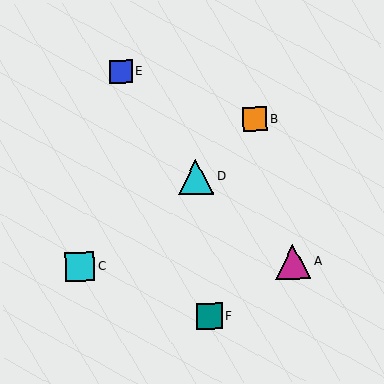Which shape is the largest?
The cyan triangle (labeled D) is the largest.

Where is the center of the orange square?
The center of the orange square is at (255, 119).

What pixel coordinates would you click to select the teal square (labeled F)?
Click at (209, 316) to select the teal square F.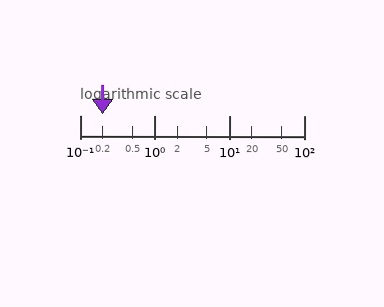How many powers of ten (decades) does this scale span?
The scale spans 3 decades, from 0.1 to 100.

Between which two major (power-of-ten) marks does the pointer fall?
The pointer is between 0.1 and 1.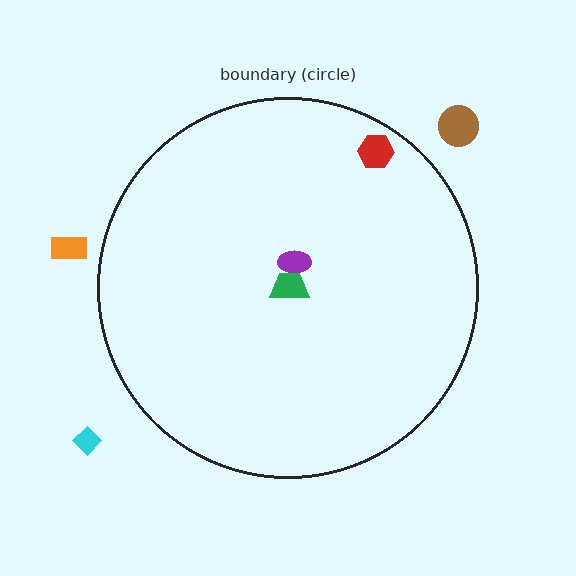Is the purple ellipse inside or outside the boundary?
Inside.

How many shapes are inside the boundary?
3 inside, 3 outside.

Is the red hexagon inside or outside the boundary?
Inside.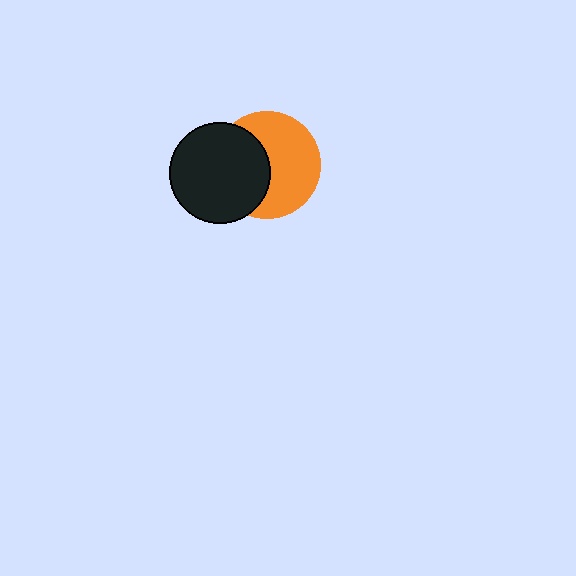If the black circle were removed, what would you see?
You would see the complete orange circle.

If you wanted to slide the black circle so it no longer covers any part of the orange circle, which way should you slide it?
Slide it left — that is the most direct way to separate the two shapes.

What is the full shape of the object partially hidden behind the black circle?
The partially hidden object is an orange circle.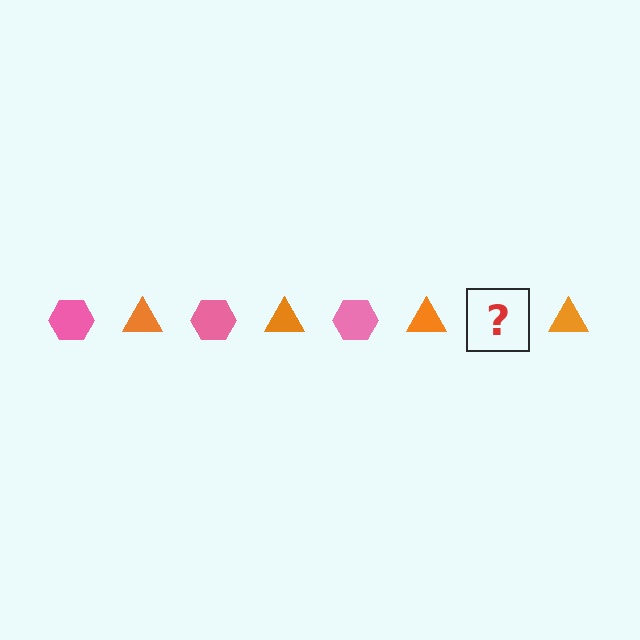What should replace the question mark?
The question mark should be replaced with a pink hexagon.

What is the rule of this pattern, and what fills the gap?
The rule is that the pattern alternates between pink hexagon and orange triangle. The gap should be filled with a pink hexagon.